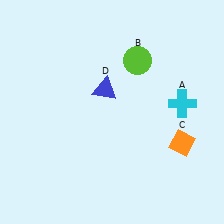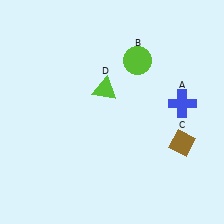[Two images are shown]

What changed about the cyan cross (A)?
In Image 1, A is cyan. In Image 2, it changed to blue.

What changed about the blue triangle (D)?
In Image 1, D is blue. In Image 2, it changed to lime.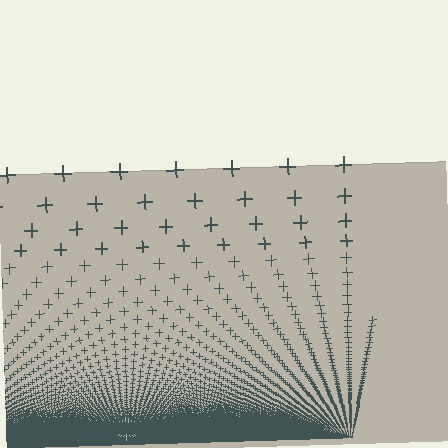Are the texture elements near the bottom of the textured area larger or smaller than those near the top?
Smaller. The gradient is inverted — elements near the bottom are smaller and denser.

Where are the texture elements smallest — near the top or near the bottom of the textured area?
Near the bottom.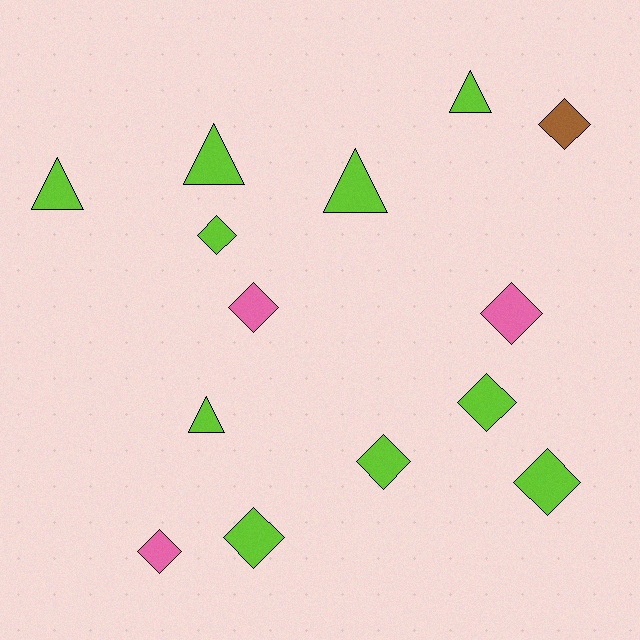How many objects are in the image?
There are 14 objects.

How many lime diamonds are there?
There are 5 lime diamonds.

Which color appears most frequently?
Lime, with 10 objects.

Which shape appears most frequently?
Diamond, with 9 objects.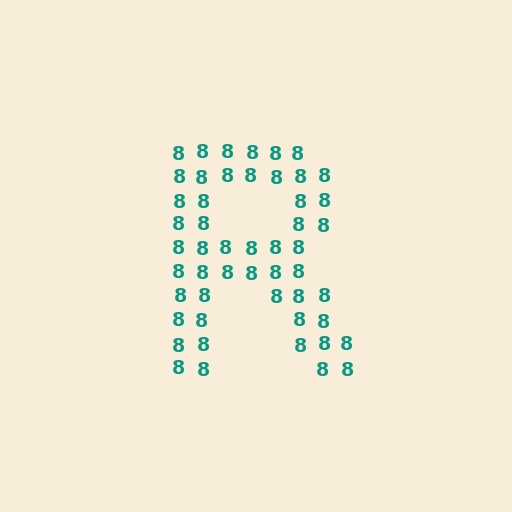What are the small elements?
The small elements are digit 8's.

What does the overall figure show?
The overall figure shows the letter R.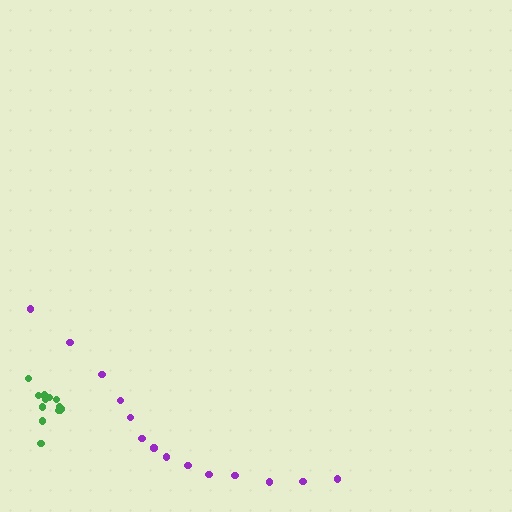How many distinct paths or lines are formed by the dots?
There are 2 distinct paths.